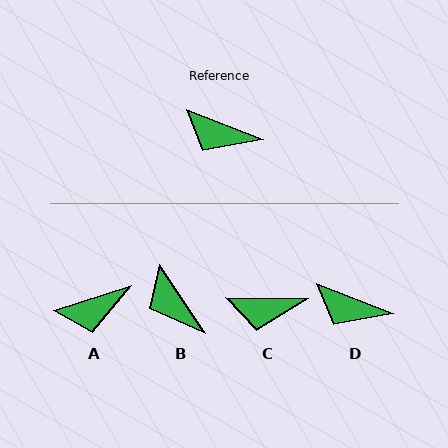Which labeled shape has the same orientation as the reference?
D.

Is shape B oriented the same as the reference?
No, it is off by about 34 degrees.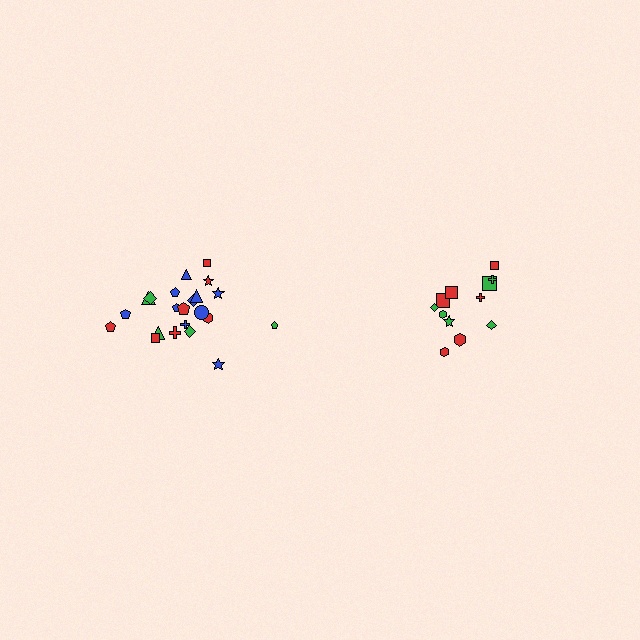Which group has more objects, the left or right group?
The left group.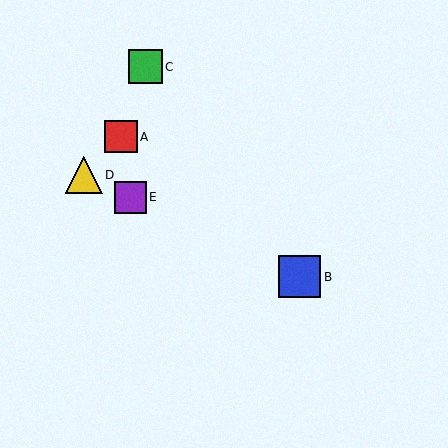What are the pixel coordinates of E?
Object E is at (131, 197).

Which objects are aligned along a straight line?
Objects B, D, E are aligned along a straight line.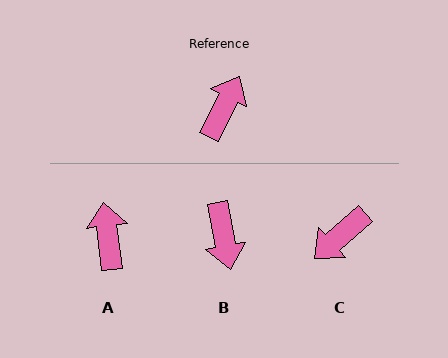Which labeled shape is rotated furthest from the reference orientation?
C, about 158 degrees away.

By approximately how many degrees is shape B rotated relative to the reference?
Approximately 143 degrees clockwise.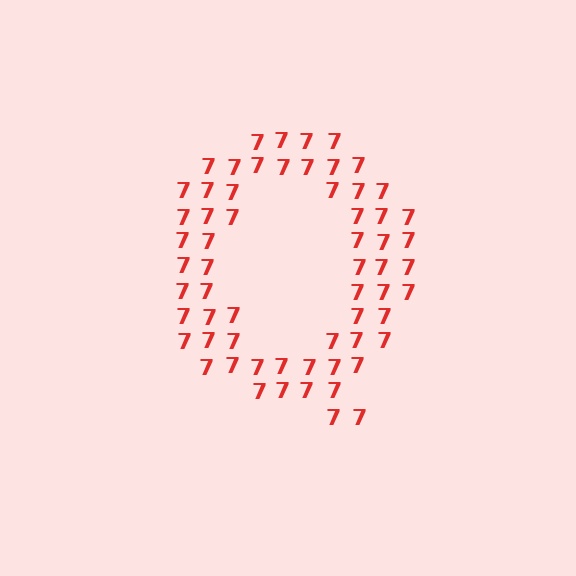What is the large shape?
The large shape is the letter Q.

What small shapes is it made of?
It is made of small digit 7's.